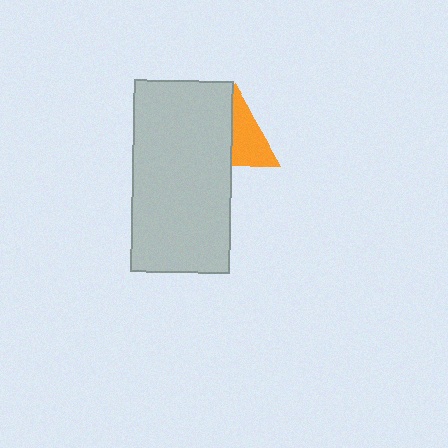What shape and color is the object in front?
The object in front is a light gray rectangle.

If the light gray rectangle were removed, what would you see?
You would see the complete orange triangle.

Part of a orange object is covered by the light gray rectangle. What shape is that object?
It is a triangle.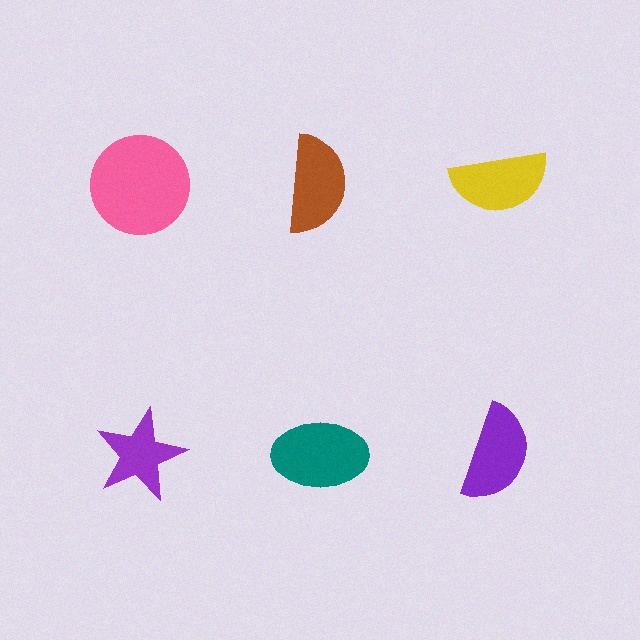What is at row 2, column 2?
A teal ellipse.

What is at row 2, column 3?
A purple semicircle.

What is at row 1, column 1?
A pink circle.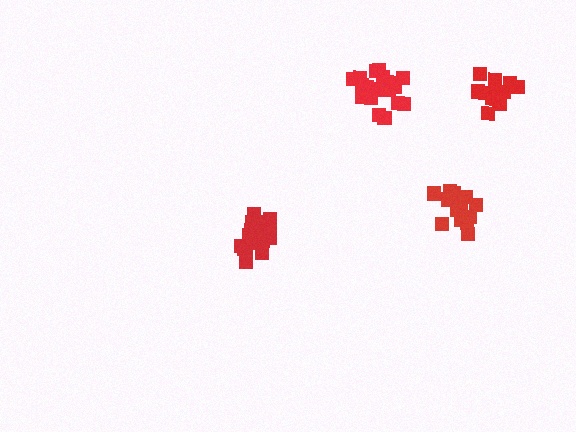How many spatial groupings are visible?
There are 4 spatial groupings.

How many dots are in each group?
Group 1: 15 dots, Group 2: 21 dots, Group 3: 21 dots, Group 4: 15 dots (72 total).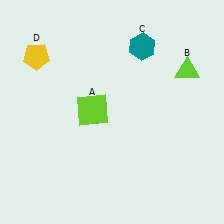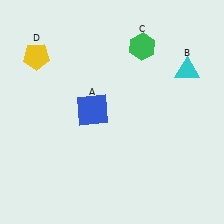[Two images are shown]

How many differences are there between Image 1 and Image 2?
There are 3 differences between the two images.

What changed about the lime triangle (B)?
In Image 1, B is lime. In Image 2, it changed to cyan.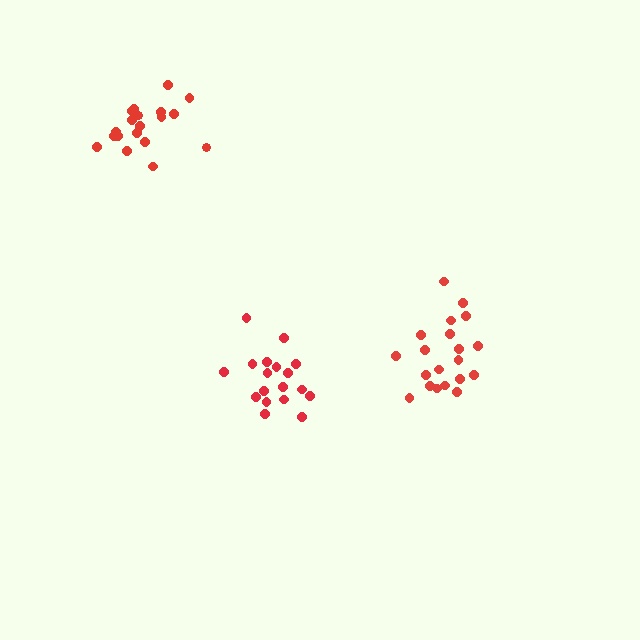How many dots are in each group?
Group 1: 20 dots, Group 2: 18 dots, Group 3: 19 dots (57 total).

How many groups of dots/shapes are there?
There are 3 groups.